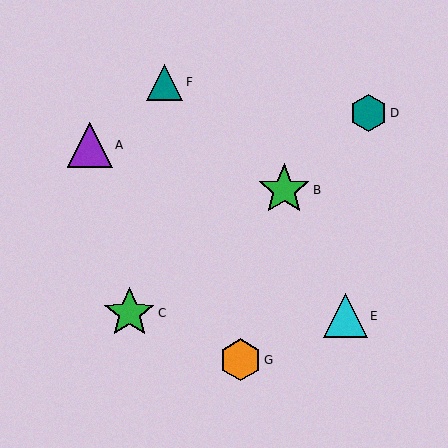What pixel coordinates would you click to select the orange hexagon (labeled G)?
Click at (240, 360) to select the orange hexagon G.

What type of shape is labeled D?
Shape D is a teal hexagon.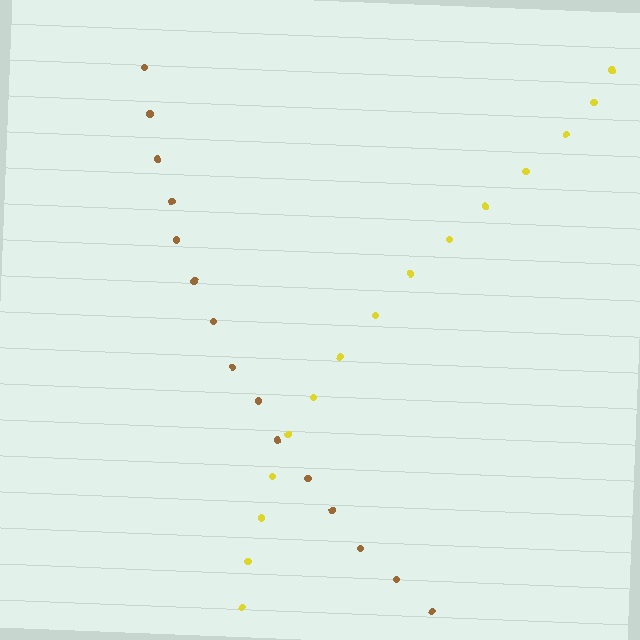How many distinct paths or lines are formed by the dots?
There are 2 distinct paths.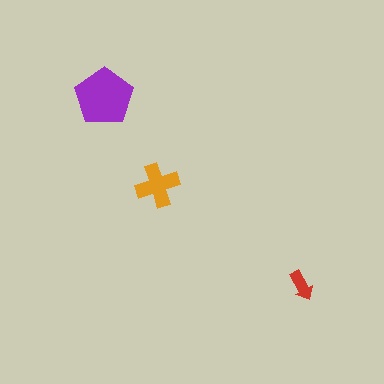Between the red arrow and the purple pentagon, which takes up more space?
The purple pentagon.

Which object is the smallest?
The red arrow.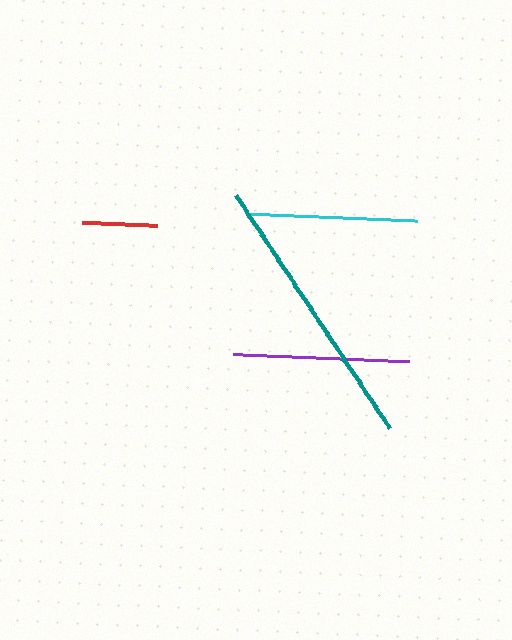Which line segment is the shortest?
The red line is the shortest at approximately 75 pixels.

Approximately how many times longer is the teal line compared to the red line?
The teal line is approximately 3.7 times the length of the red line.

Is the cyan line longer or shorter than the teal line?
The teal line is longer than the cyan line.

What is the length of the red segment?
The red segment is approximately 75 pixels long.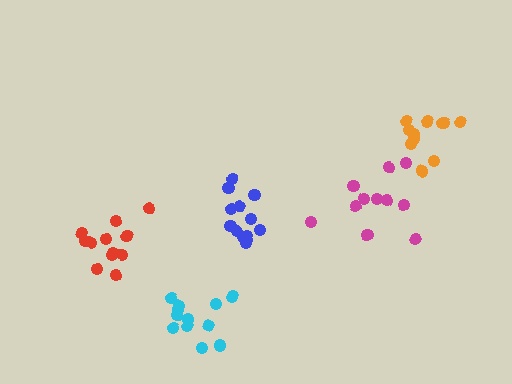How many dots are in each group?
Group 1: 11 dots, Group 2: 13 dots, Group 3: 12 dots, Group 4: 12 dots, Group 5: 11 dots (59 total).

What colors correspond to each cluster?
The clusters are colored: orange, blue, red, cyan, magenta.